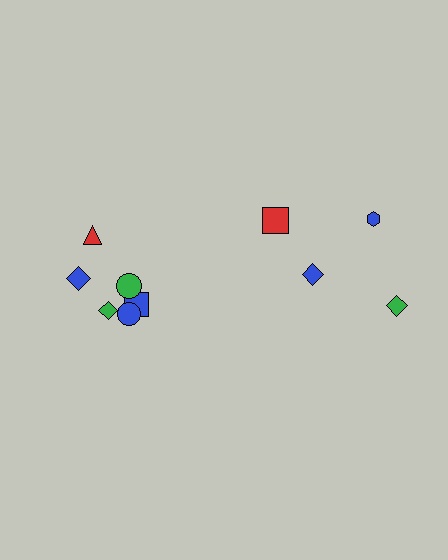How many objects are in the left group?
There are 6 objects.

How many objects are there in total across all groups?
There are 10 objects.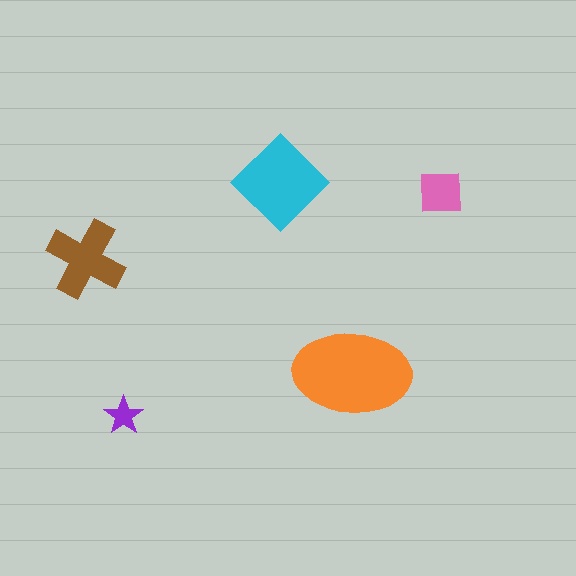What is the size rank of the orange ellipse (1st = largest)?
1st.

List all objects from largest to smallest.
The orange ellipse, the cyan diamond, the brown cross, the pink square, the purple star.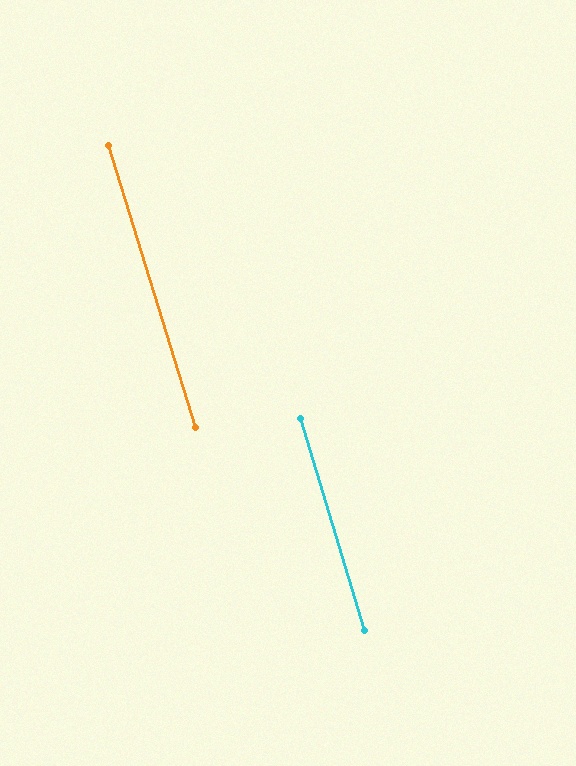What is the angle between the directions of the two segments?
Approximately 0 degrees.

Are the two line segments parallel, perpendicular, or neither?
Parallel — their directions differ by only 0.3°.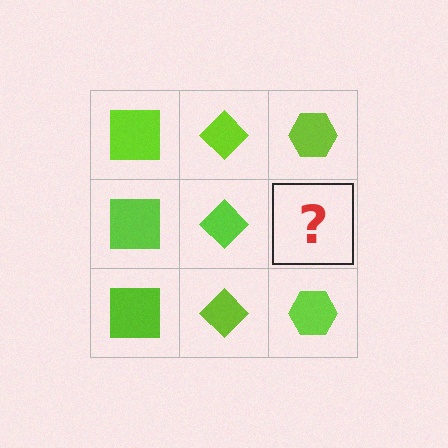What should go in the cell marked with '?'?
The missing cell should contain a lime hexagon.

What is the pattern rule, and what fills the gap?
The rule is that each column has a consistent shape. The gap should be filled with a lime hexagon.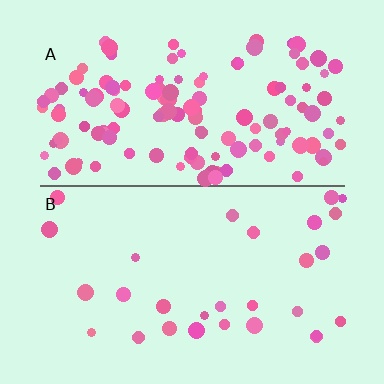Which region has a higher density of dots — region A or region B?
A (the top).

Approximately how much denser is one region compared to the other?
Approximately 4.3× — region A over region B.